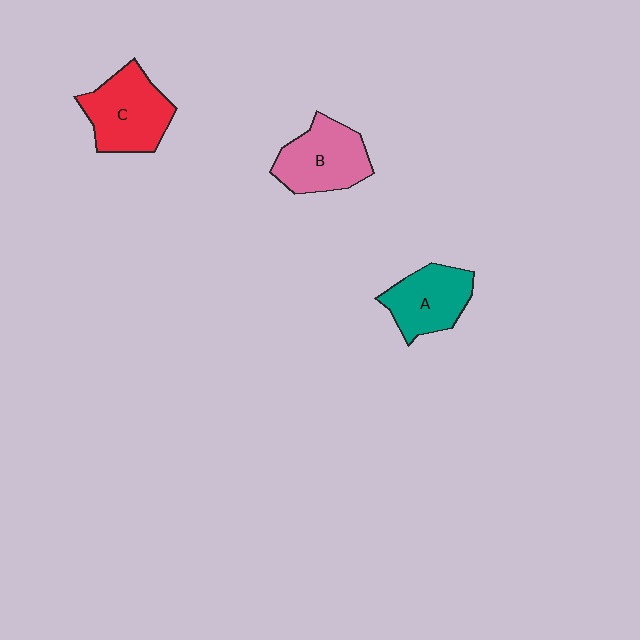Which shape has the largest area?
Shape C (red).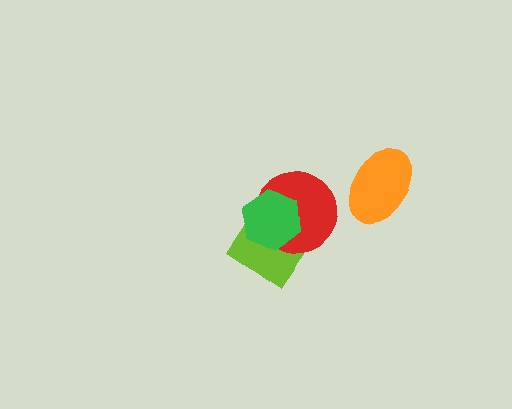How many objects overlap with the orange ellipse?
0 objects overlap with the orange ellipse.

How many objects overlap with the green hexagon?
2 objects overlap with the green hexagon.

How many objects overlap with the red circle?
2 objects overlap with the red circle.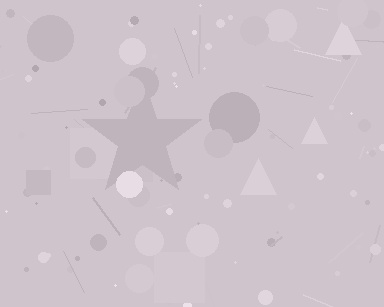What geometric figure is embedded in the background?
A star is embedded in the background.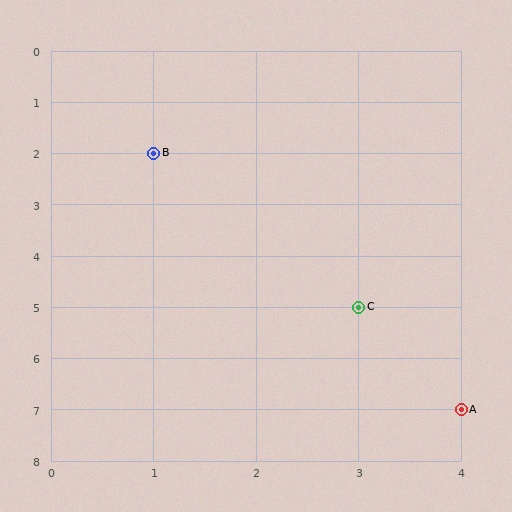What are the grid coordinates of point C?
Point C is at grid coordinates (3, 5).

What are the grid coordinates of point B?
Point B is at grid coordinates (1, 2).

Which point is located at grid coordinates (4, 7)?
Point A is at (4, 7).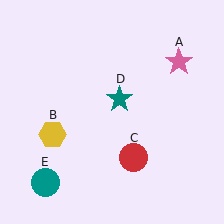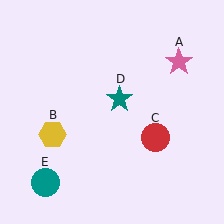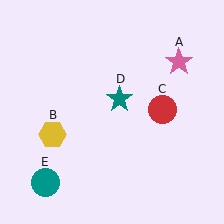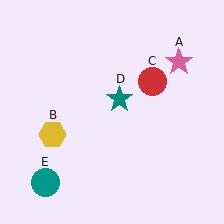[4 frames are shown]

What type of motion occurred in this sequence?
The red circle (object C) rotated counterclockwise around the center of the scene.